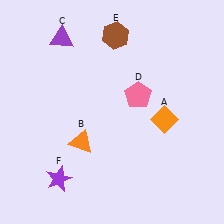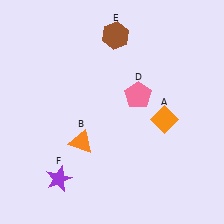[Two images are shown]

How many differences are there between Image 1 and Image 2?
There is 1 difference between the two images.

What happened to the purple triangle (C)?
The purple triangle (C) was removed in Image 2. It was in the top-left area of Image 1.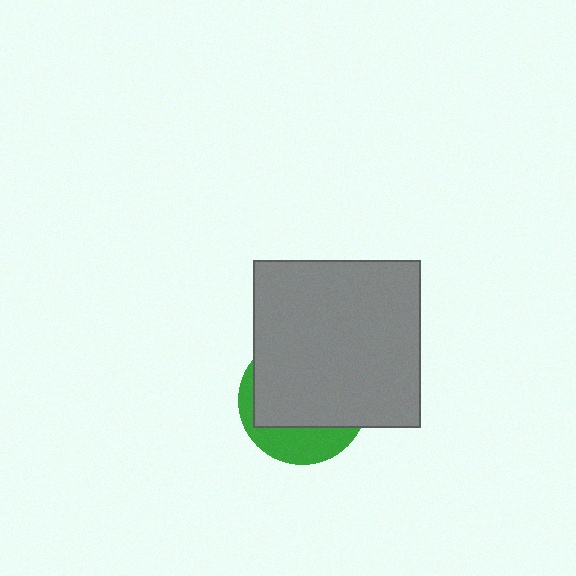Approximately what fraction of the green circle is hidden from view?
Roughly 70% of the green circle is hidden behind the gray square.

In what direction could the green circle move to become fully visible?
The green circle could move down. That would shift it out from behind the gray square entirely.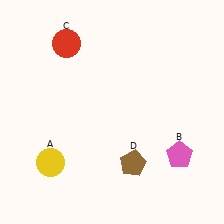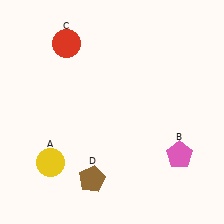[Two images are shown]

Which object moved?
The brown pentagon (D) moved left.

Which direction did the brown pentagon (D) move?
The brown pentagon (D) moved left.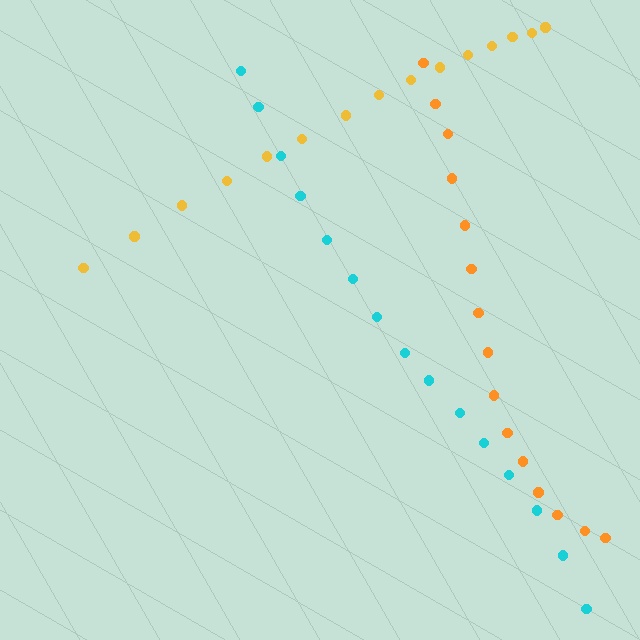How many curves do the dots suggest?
There are 3 distinct paths.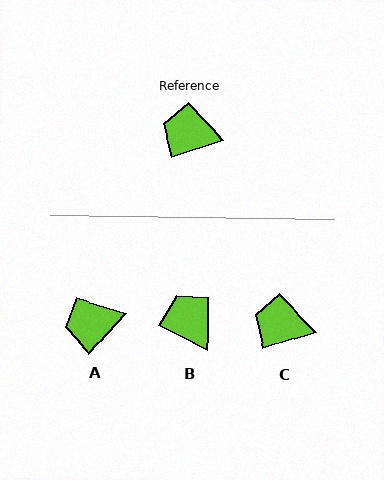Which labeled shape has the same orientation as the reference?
C.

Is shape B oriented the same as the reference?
No, it is off by about 44 degrees.